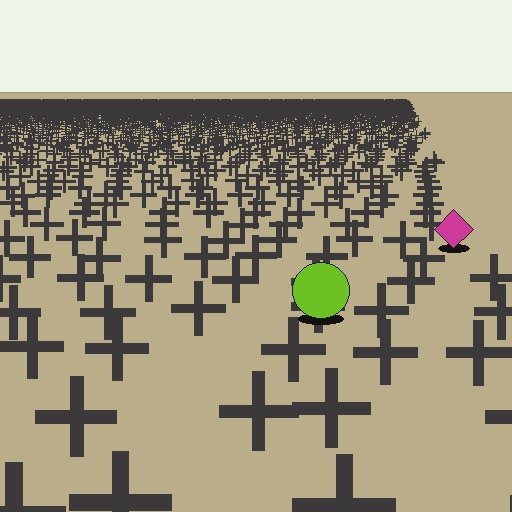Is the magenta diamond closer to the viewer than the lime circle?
No. The lime circle is closer — you can tell from the texture gradient: the ground texture is coarser near it.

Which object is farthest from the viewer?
The magenta diamond is farthest from the viewer. It appears smaller and the ground texture around it is denser.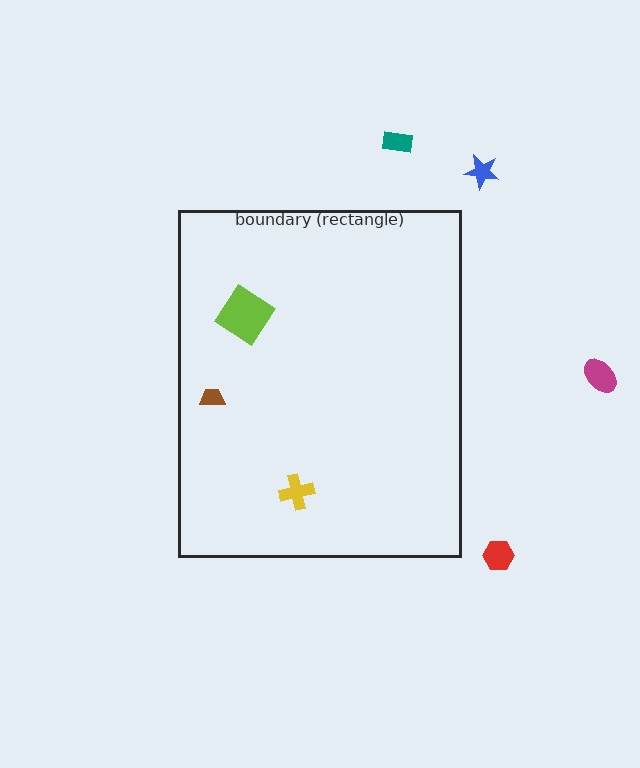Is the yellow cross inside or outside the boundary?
Inside.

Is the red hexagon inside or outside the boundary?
Outside.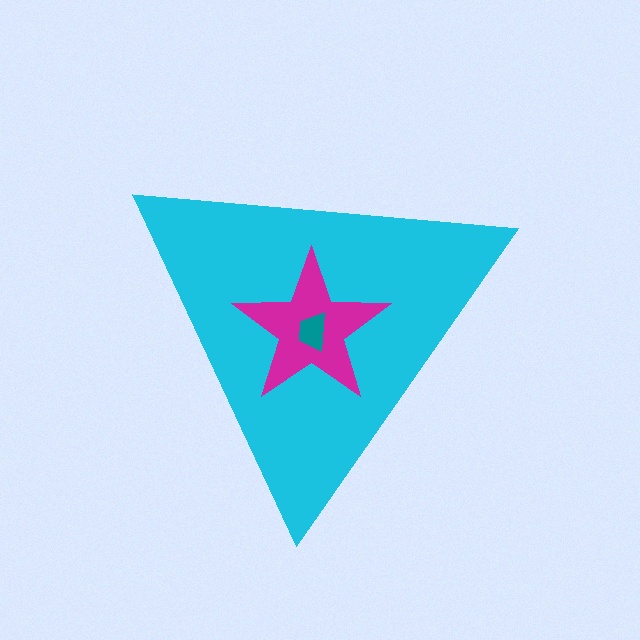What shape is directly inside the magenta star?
The teal trapezoid.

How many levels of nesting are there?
3.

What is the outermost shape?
The cyan triangle.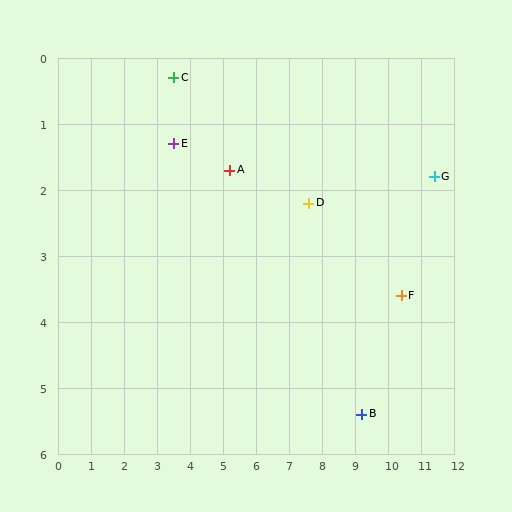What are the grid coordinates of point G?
Point G is at approximately (11.4, 1.8).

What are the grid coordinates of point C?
Point C is at approximately (3.5, 0.3).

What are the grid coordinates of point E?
Point E is at approximately (3.5, 1.3).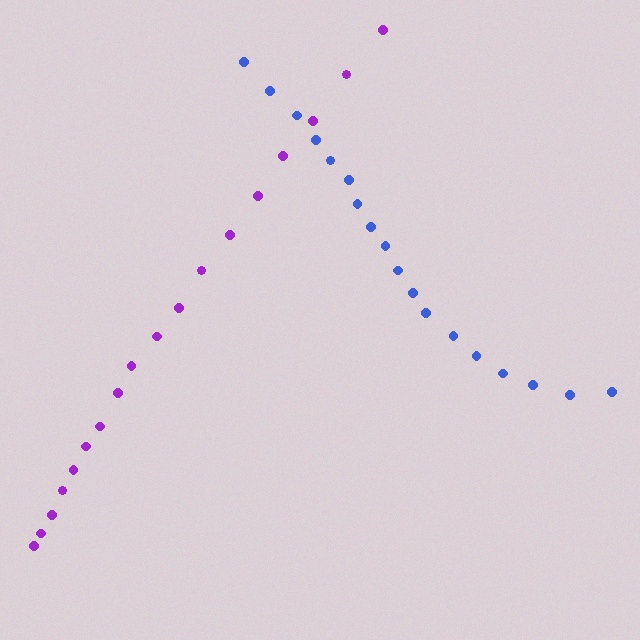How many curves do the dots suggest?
There are 2 distinct paths.